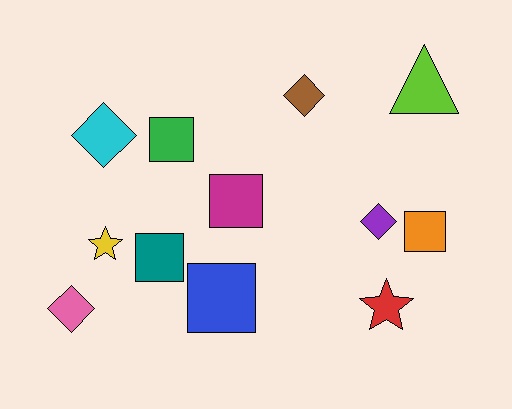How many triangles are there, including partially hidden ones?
There is 1 triangle.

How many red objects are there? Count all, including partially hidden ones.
There is 1 red object.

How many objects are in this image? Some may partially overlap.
There are 12 objects.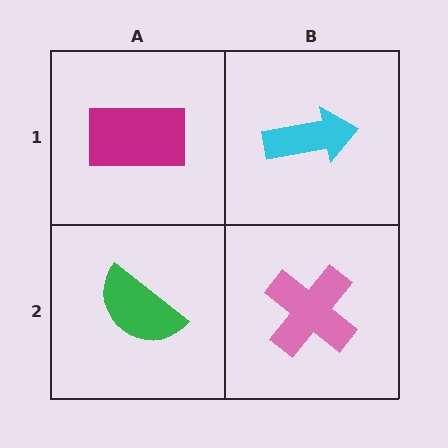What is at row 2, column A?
A green semicircle.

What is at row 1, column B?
A cyan arrow.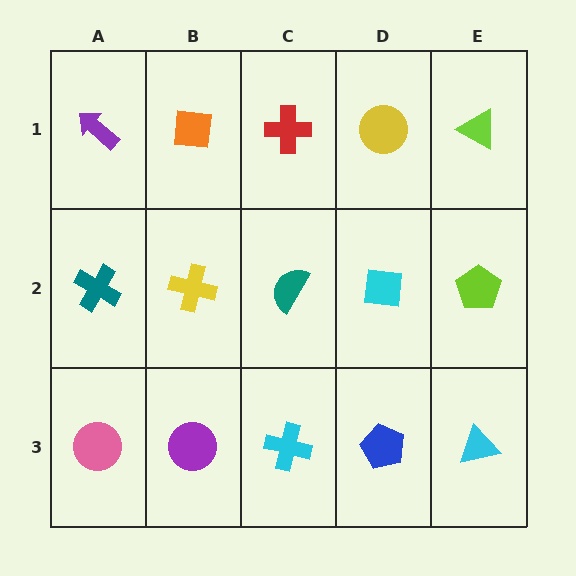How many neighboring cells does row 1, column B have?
3.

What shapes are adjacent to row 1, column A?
A teal cross (row 2, column A), an orange square (row 1, column B).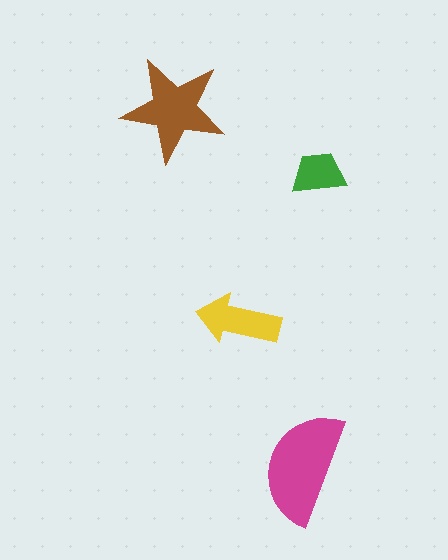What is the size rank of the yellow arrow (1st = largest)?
3rd.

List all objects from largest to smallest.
The magenta semicircle, the brown star, the yellow arrow, the green trapezoid.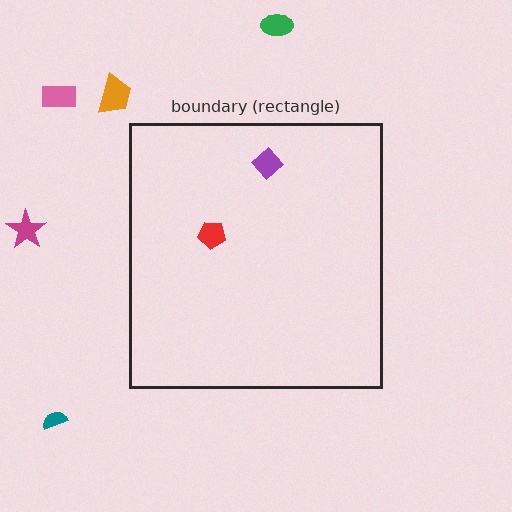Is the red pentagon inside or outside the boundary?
Inside.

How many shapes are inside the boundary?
2 inside, 5 outside.